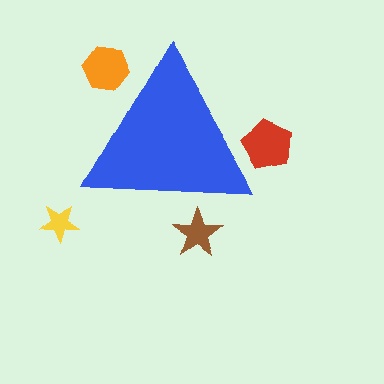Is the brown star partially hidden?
Yes, the brown star is partially hidden behind the blue triangle.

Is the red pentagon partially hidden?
Yes, the red pentagon is partially hidden behind the blue triangle.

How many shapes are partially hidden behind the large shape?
3 shapes are partially hidden.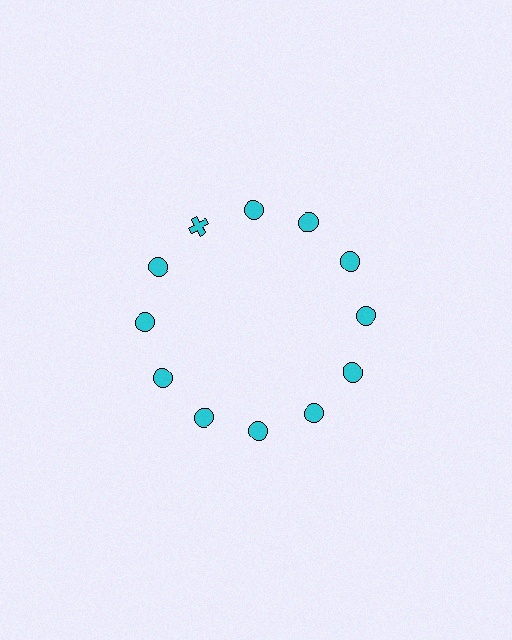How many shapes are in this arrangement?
There are 12 shapes arranged in a ring pattern.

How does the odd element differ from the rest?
It has a different shape: cross instead of circle.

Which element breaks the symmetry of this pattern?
The cyan cross at roughly the 11 o'clock position breaks the symmetry. All other shapes are cyan circles.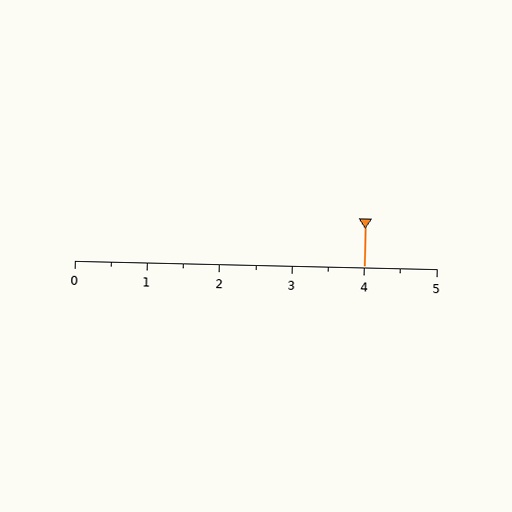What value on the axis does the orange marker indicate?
The marker indicates approximately 4.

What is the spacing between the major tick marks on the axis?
The major ticks are spaced 1 apart.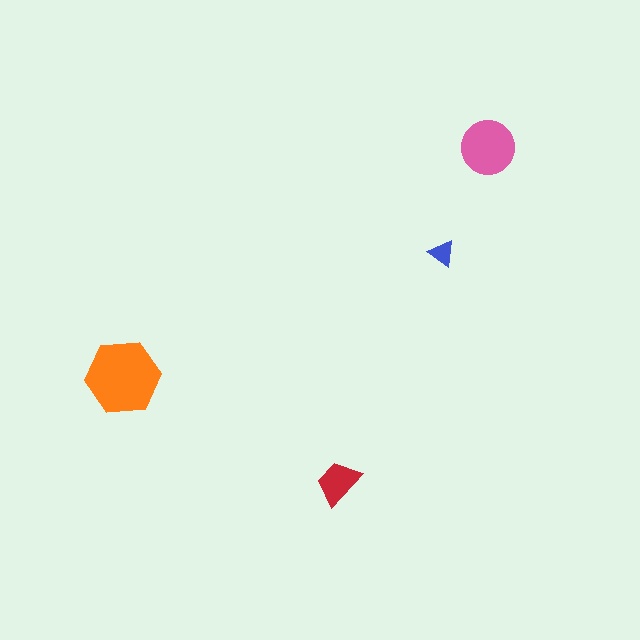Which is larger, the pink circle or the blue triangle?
The pink circle.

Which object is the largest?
The orange hexagon.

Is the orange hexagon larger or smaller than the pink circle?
Larger.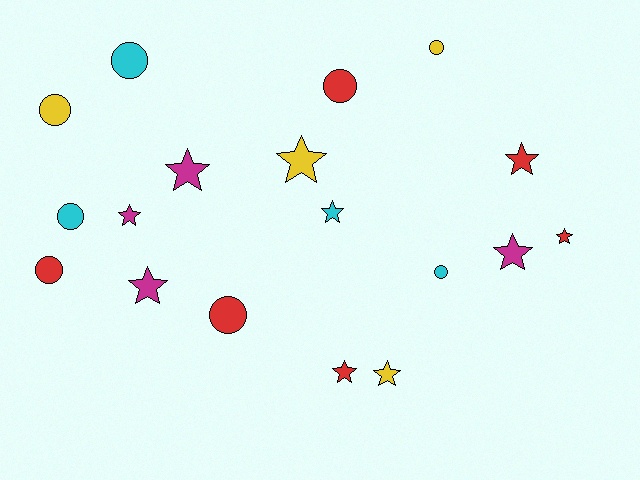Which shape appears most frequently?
Star, with 10 objects.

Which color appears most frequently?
Red, with 6 objects.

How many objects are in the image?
There are 18 objects.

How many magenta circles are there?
There are no magenta circles.